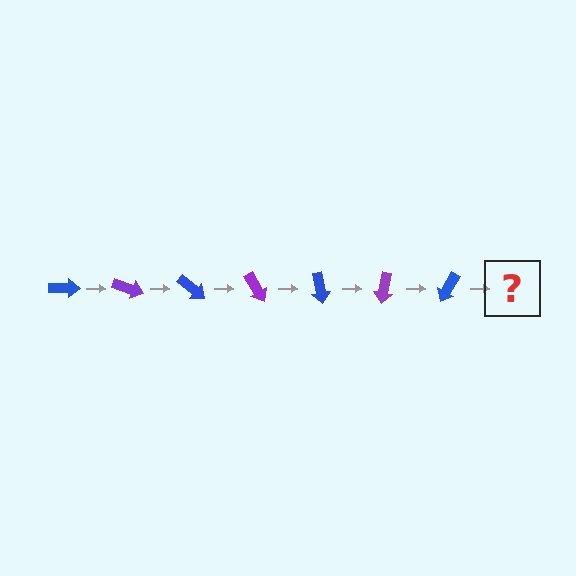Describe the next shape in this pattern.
It should be a purple arrow, rotated 140 degrees from the start.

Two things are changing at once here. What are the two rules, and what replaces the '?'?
The two rules are that it rotates 20 degrees each step and the color cycles through blue and purple. The '?' should be a purple arrow, rotated 140 degrees from the start.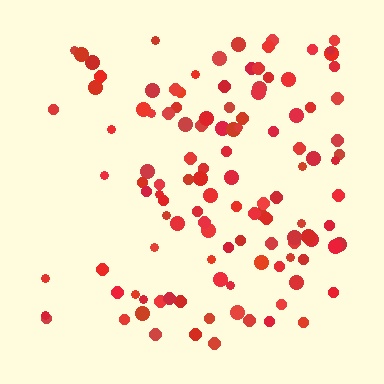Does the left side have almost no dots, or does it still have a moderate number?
Still a moderate number, just noticeably fewer than the right.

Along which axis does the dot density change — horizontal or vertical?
Horizontal.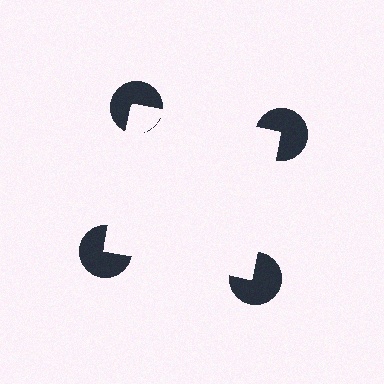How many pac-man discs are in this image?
There are 4 — one at each vertex of the illusory square.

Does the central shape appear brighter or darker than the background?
It typically appears slightly brighter than the background, even though no actual brightness change is drawn.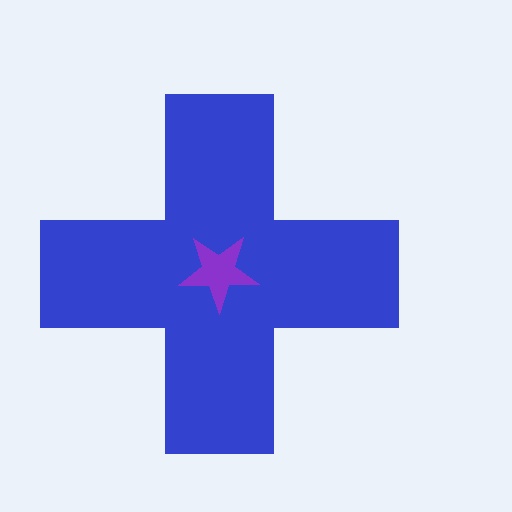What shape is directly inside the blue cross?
The purple star.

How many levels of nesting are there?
2.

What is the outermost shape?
The blue cross.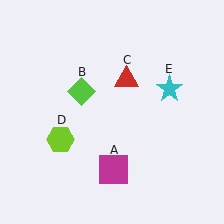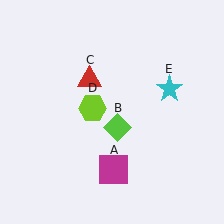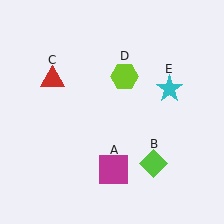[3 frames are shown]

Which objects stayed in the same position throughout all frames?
Magenta square (object A) and cyan star (object E) remained stationary.